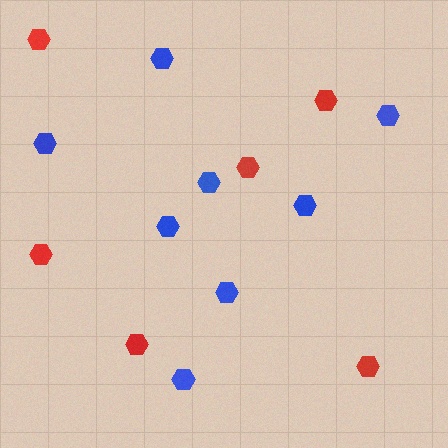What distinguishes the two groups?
There are 2 groups: one group of red hexagons (6) and one group of blue hexagons (8).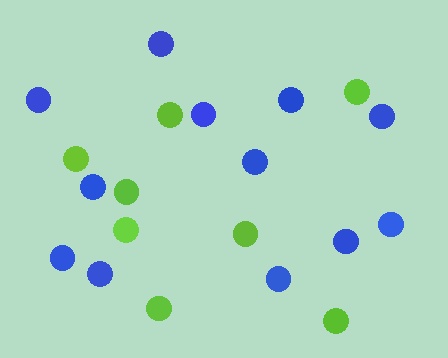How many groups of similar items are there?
There are 2 groups: one group of blue circles (12) and one group of lime circles (8).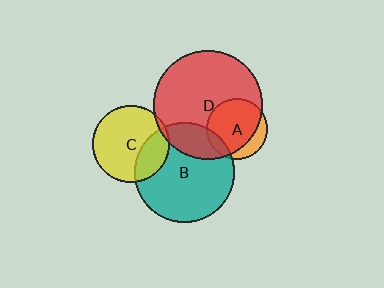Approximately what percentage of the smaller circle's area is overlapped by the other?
Approximately 80%.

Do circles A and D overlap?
Yes.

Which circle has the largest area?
Circle D (red).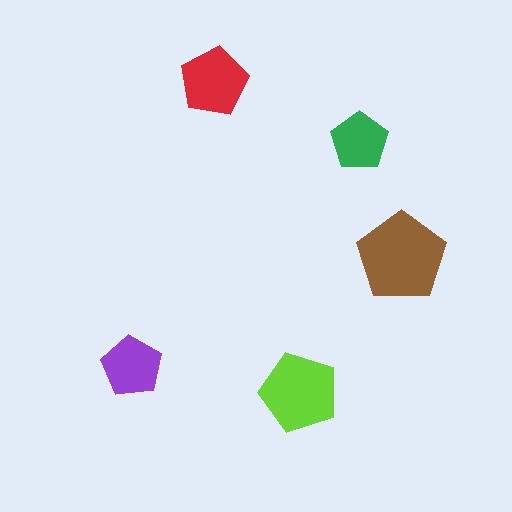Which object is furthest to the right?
The brown pentagon is rightmost.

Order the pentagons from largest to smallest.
the brown one, the lime one, the red one, the purple one, the green one.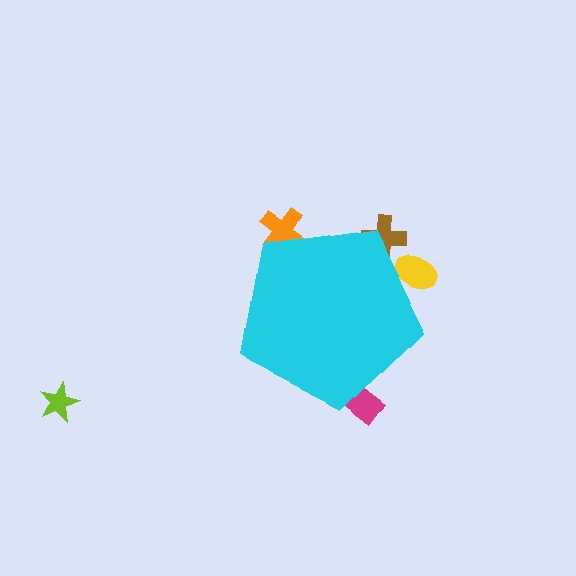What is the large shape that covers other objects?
A cyan pentagon.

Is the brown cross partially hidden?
Yes, the brown cross is partially hidden behind the cyan pentagon.